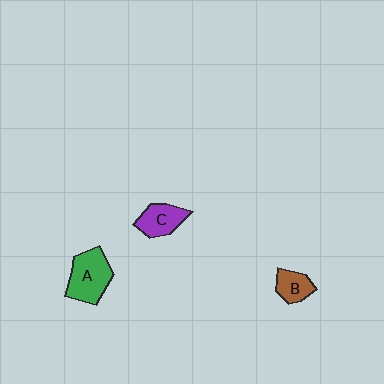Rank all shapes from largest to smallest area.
From largest to smallest: A (green), C (purple), B (brown).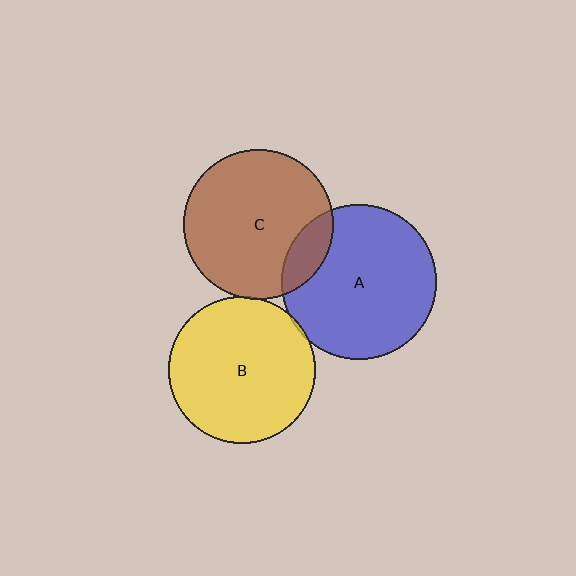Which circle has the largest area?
Circle A (blue).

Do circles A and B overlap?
Yes.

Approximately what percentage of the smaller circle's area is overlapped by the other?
Approximately 5%.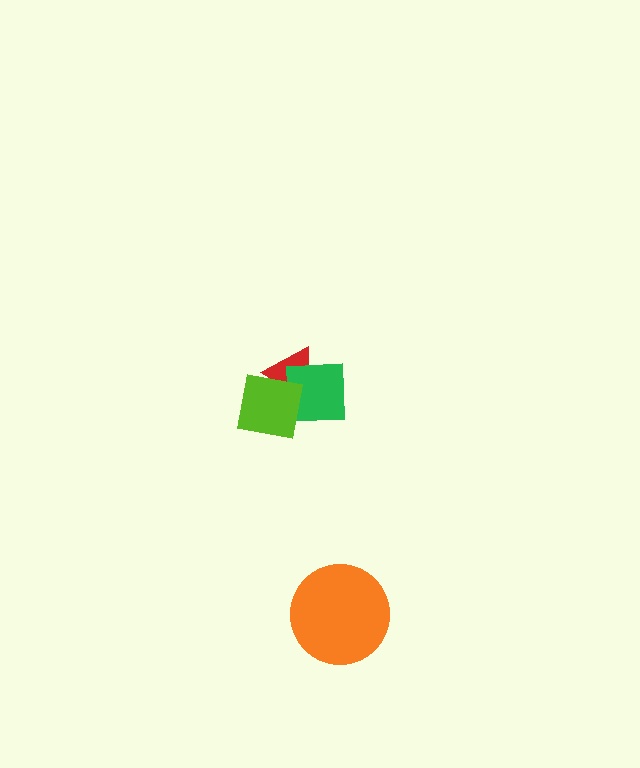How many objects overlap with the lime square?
2 objects overlap with the lime square.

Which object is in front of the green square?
The lime square is in front of the green square.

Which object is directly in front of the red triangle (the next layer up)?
The green square is directly in front of the red triangle.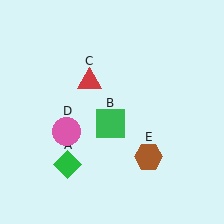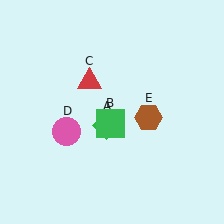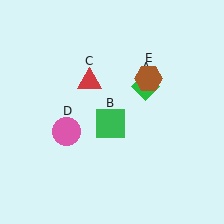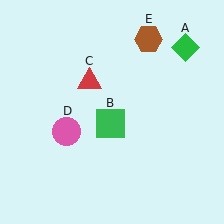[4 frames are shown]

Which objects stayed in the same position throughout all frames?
Green square (object B) and red triangle (object C) and pink circle (object D) remained stationary.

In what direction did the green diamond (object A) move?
The green diamond (object A) moved up and to the right.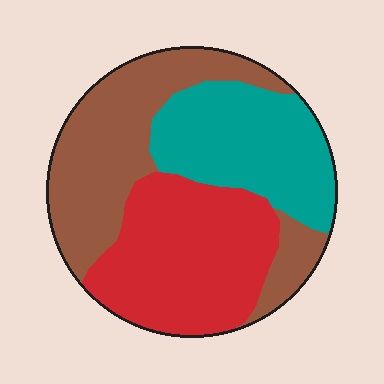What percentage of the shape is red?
Red covers 35% of the shape.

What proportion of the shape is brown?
Brown takes up between a third and a half of the shape.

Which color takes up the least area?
Teal, at roughly 30%.